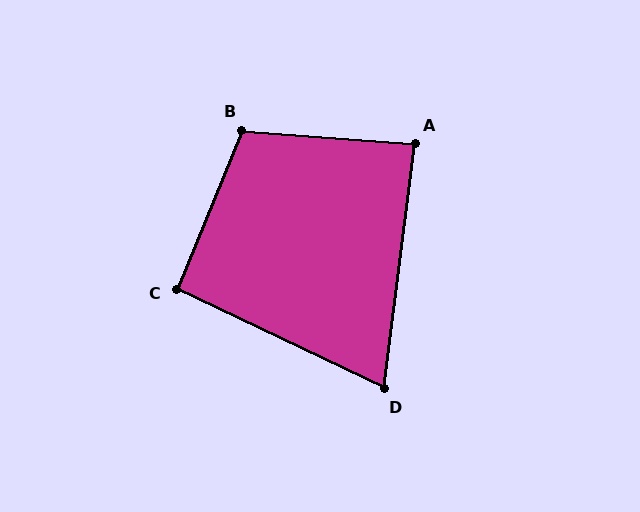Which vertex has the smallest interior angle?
D, at approximately 72 degrees.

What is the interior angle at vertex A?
Approximately 87 degrees (approximately right).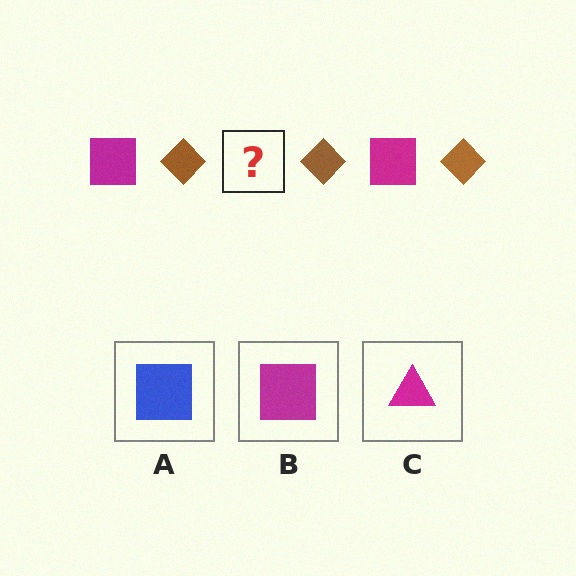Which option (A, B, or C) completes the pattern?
B.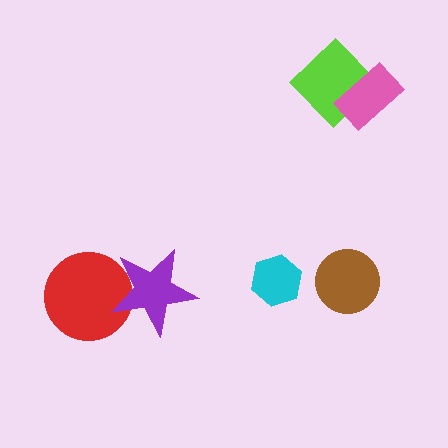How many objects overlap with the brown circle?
0 objects overlap with the brown circle.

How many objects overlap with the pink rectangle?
1 object overlaps with the pink rectangle.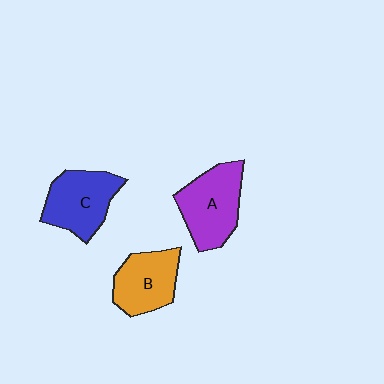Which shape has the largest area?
Shape A (purple).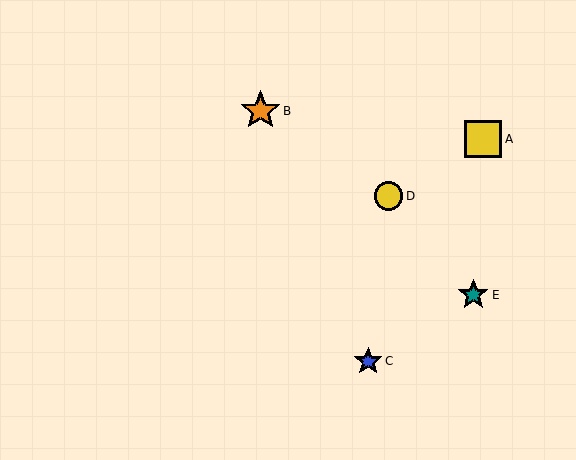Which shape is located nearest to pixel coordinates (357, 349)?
The blue star (labeled C) at (368, 361) is nearest to that location.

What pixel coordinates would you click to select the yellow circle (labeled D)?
Click at (389, 196) to select the yellow circle D.